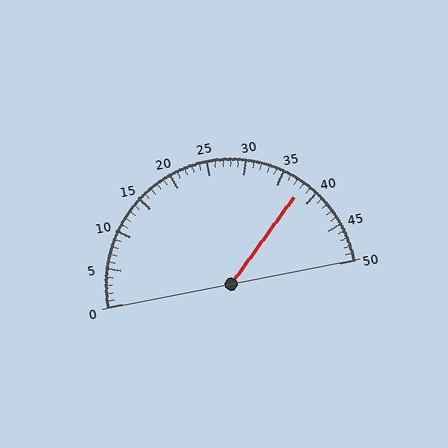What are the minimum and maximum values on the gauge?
The gauge ranges from 0 to 50.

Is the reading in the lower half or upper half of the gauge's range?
The reading is in the upper half of the range (0 to 50).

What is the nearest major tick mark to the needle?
The nearest major tick mark is 40.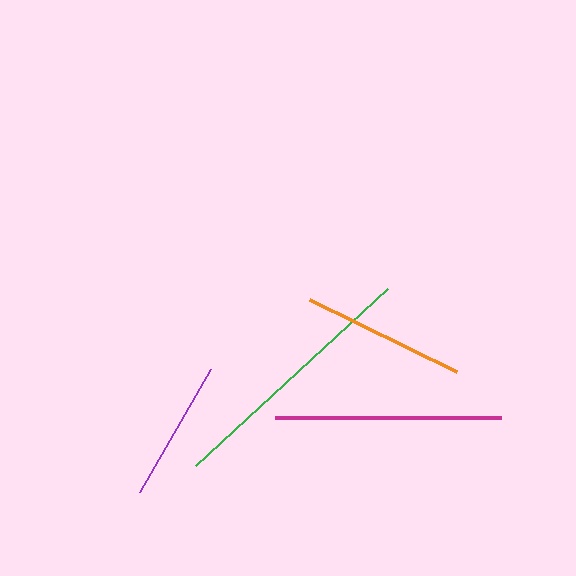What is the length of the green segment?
The green segment is approximately 262 pixels long.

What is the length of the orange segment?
The orange segment is approximately 164 pixels long.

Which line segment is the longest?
The green line is the longest at approximately 262 pixels.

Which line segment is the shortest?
The purple line is the shortest at approximately 143 pixels.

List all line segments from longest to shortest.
From longest to shortest: green, magenta, orange, purple.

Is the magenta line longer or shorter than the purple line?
The magenta line is longer than the purple line.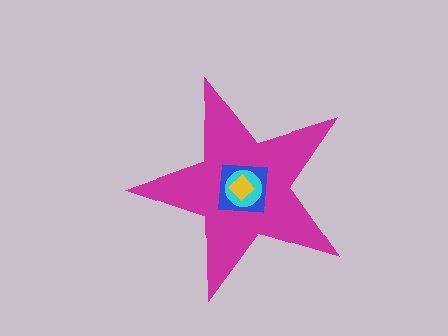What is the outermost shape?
The magenta star.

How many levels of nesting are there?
4.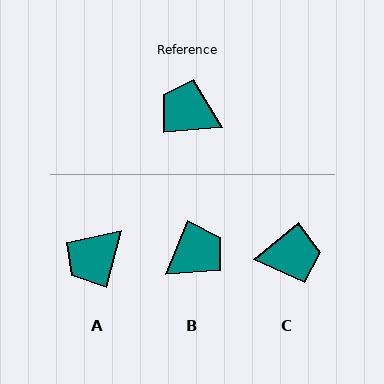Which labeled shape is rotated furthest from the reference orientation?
C, about 146 degrees away.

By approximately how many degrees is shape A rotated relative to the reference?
Approximately 71 degrees counter-clockwise.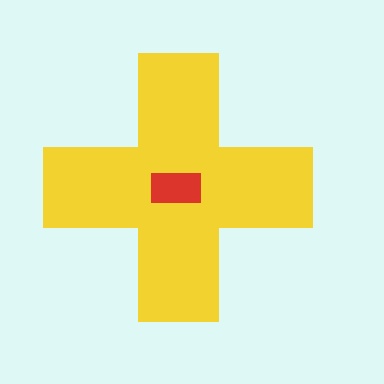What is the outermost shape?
The yellow cross.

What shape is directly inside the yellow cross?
The red rectangle.